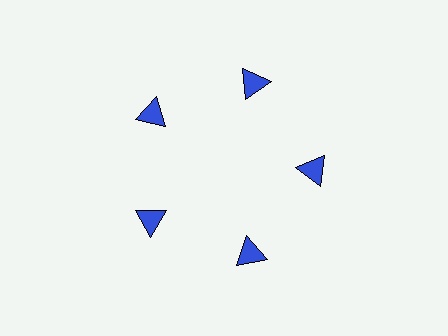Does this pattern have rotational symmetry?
Yes, this pattern has 5-fold rotational symmetry. It looks the same after rotating 72 degrees around the center.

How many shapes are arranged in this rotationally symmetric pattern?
There are 5 shapes, arranged in 5 groups of 1.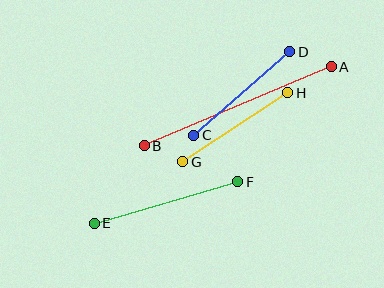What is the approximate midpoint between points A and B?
The midpoint is at approximately (238, 106) pixels.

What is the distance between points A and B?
The distance is approximately 203 pixels.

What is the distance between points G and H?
The distance is approximately 126 pixels.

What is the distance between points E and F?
The distance is approximately 149 pixels.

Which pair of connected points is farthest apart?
Points A and B are farthest apart.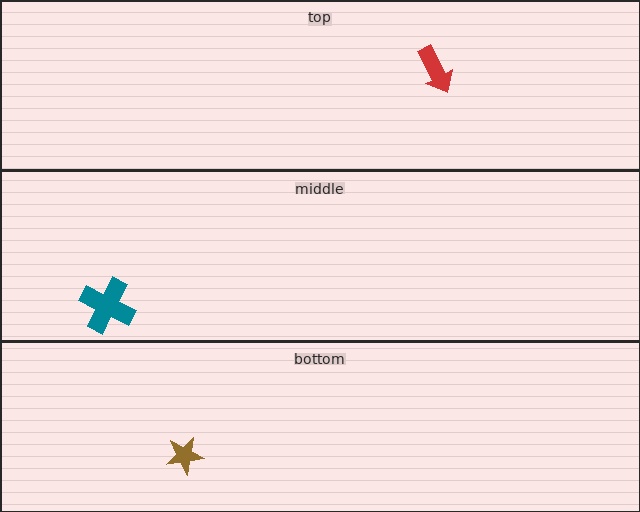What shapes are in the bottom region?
The brown star.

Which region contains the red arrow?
The top region.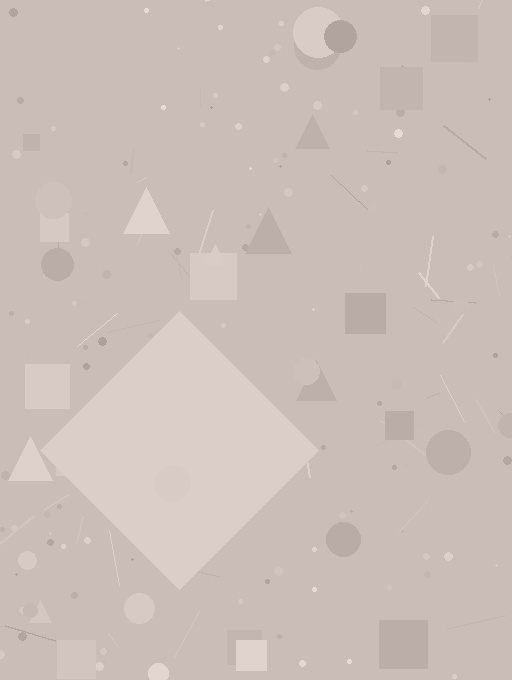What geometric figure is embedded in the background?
A diamond is embedded in the background.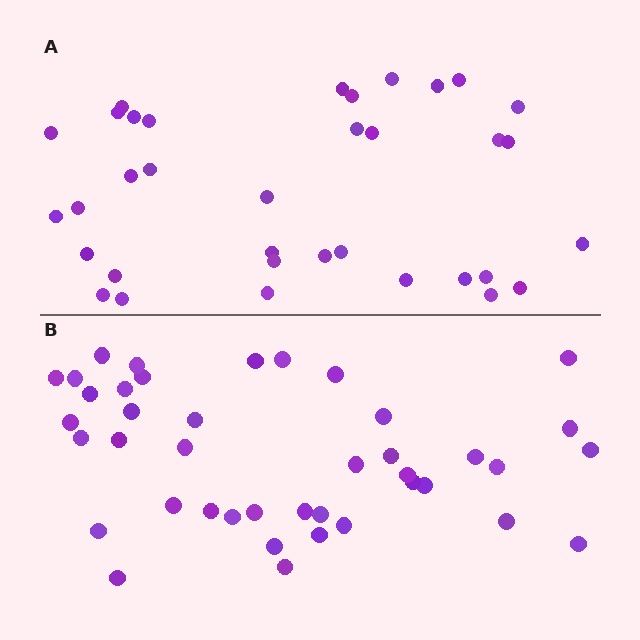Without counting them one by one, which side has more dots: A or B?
Region B (the bottom region) has more dots.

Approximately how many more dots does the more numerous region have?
Region B has about 6 more dots than region A.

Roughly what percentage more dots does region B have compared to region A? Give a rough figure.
About 15% more.